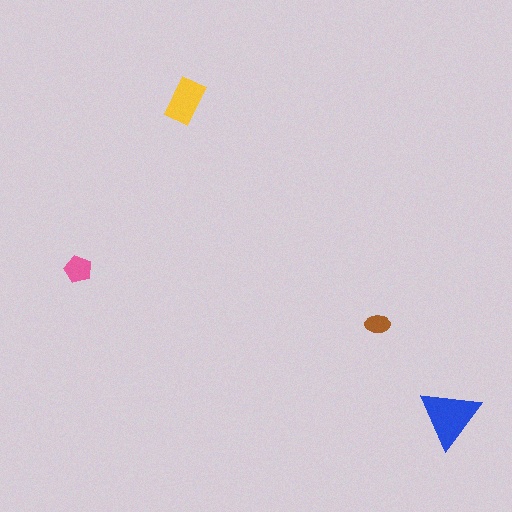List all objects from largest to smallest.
The blue triangle, the yellow rectangle, the pink pentagon, the brown ellipse.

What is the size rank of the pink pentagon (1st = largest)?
3rd.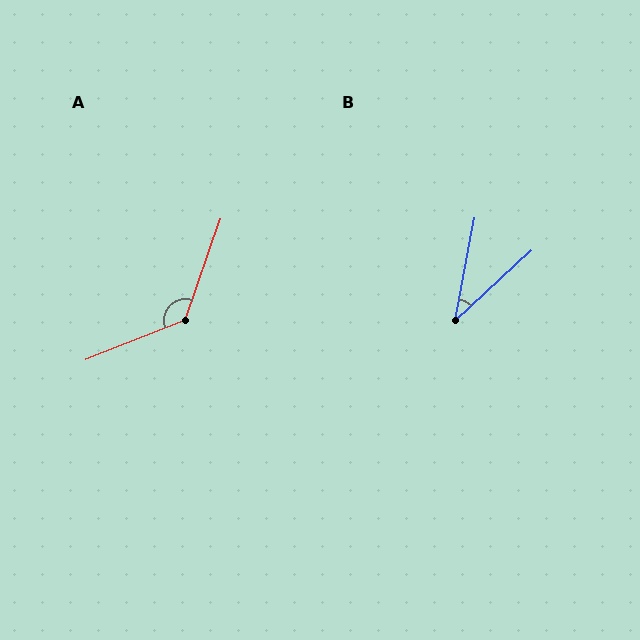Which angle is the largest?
A, at approximately 130 degrees.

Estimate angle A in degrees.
Approximately 130 degrees.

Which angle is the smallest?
B, at approximately 37 degrees.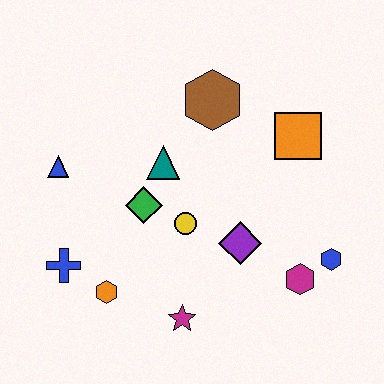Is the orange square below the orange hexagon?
No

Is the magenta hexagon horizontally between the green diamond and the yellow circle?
No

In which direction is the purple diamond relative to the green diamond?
The purple diamond is to the right of the green diamond.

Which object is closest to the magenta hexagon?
The blue hexagon is closest to the magenta hexagon.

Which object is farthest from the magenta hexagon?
The blue triangle is farthest from the magenta hexagon.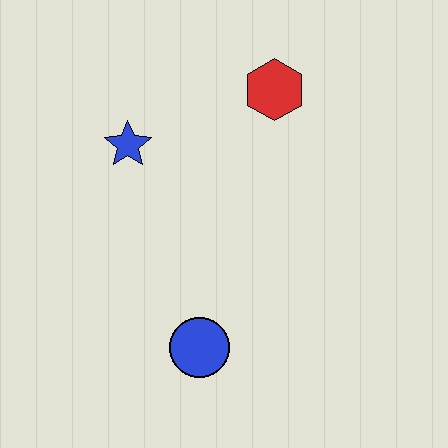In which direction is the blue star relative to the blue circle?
The blue star is above the blue circle.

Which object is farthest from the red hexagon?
The blue circle is farthest from the red hexagon.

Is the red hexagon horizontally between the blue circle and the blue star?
No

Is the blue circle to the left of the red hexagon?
Yes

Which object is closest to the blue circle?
The blue star is closest to the blue circle.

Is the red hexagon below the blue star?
No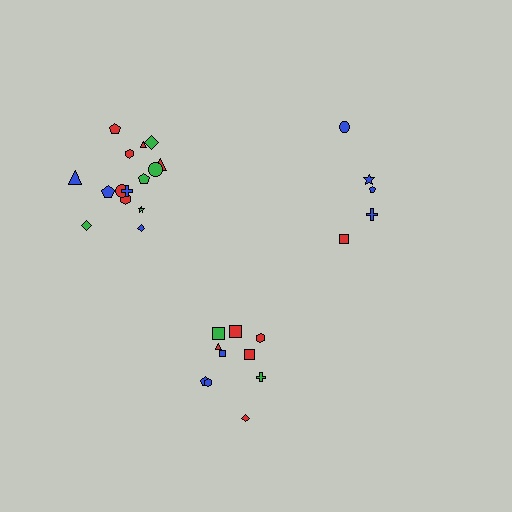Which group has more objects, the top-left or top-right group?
The top-left group.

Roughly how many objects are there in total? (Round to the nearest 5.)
Roughly 30 objects in total.